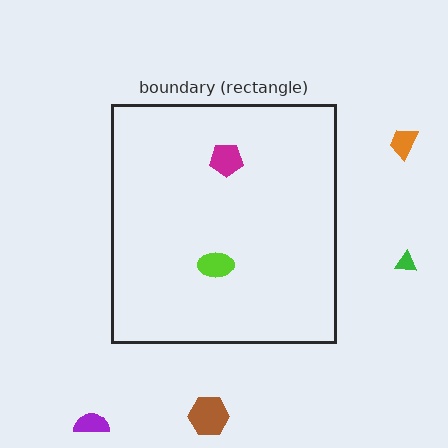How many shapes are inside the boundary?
2 inside, 4 outside.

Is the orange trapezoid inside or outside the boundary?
Outside.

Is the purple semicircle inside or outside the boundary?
Outside.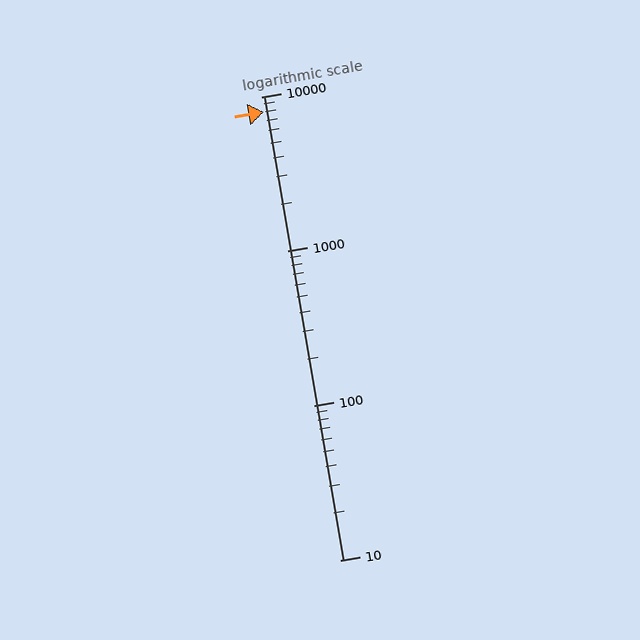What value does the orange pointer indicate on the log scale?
The pointer indicates approximately 8000.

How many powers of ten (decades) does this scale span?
The scale spans 3 decades, from 10 to 10000.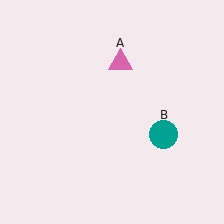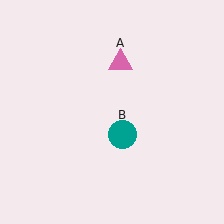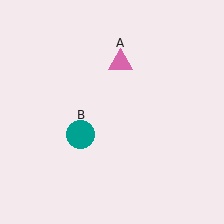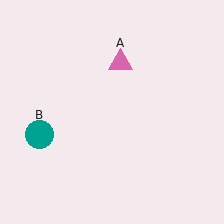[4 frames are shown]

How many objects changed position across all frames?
1 object changed position: teal circle (object B).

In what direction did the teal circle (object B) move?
The teal circle (object B) moved left.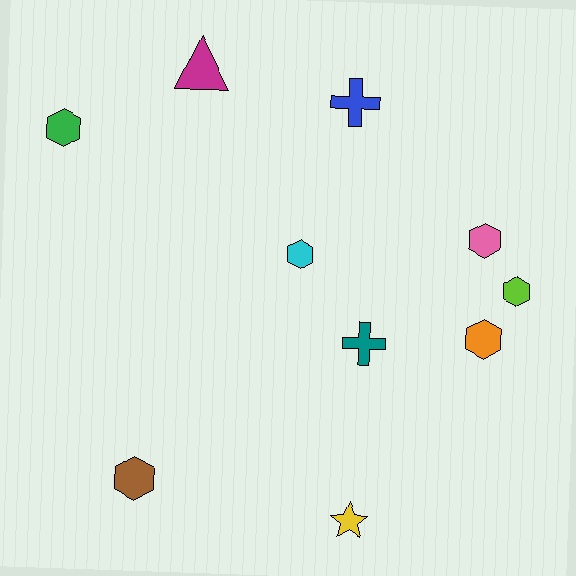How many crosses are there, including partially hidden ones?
There are 2 crosses.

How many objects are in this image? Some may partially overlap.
There are 10 objects.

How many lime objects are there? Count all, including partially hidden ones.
There is 1 lime object.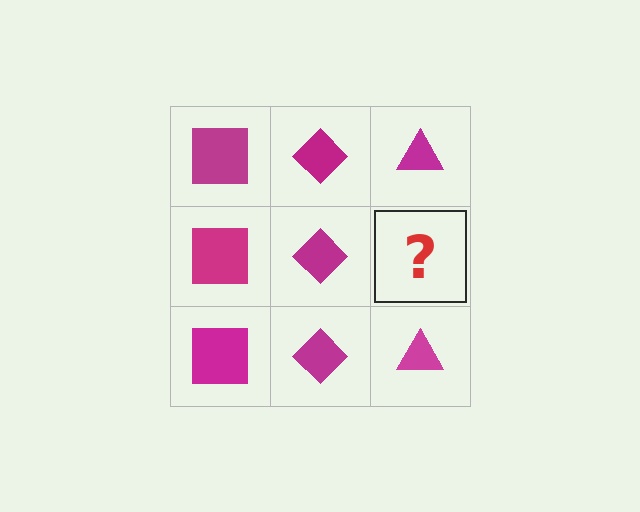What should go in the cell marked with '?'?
The missing cell should contain a magenta triangle.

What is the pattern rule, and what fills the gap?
The rule is that each column has a consistent shape. The gap should be filled with a magenta triangle.